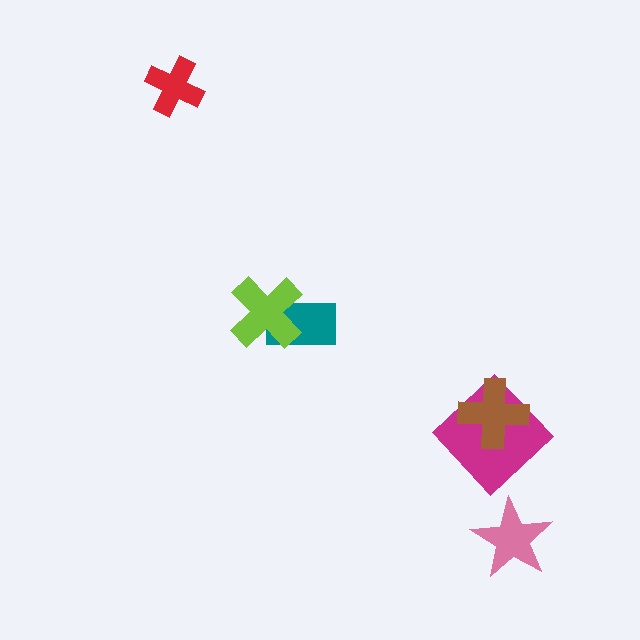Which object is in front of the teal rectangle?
The lime cross is in front of the teal rectangle.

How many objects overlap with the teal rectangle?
1 object overlaps with the teal rectangle.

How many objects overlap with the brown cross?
1 object overlaps with the brown cross.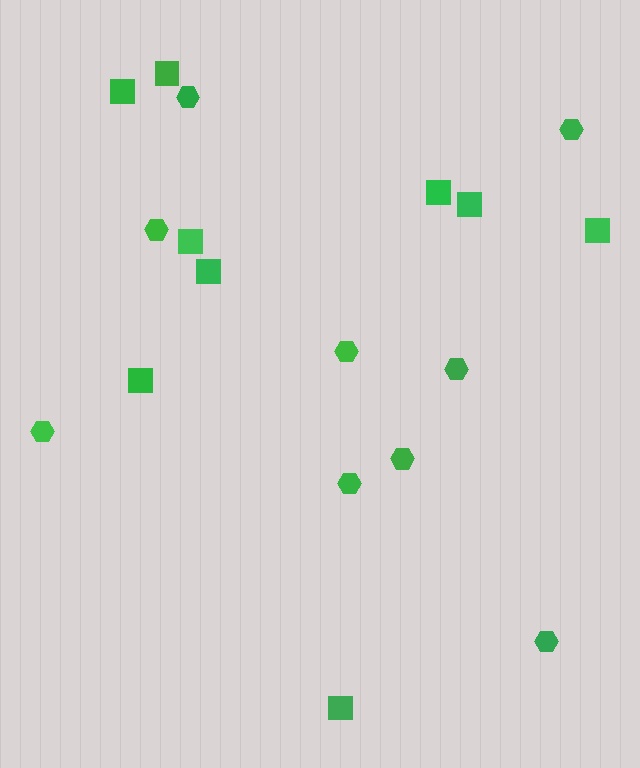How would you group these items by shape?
There are 2 groups: one group of hexagons (9) and one group of squares (9).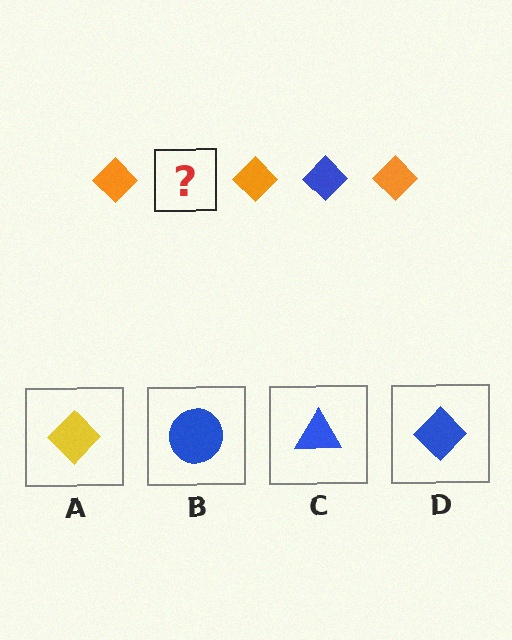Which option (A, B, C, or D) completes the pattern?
D.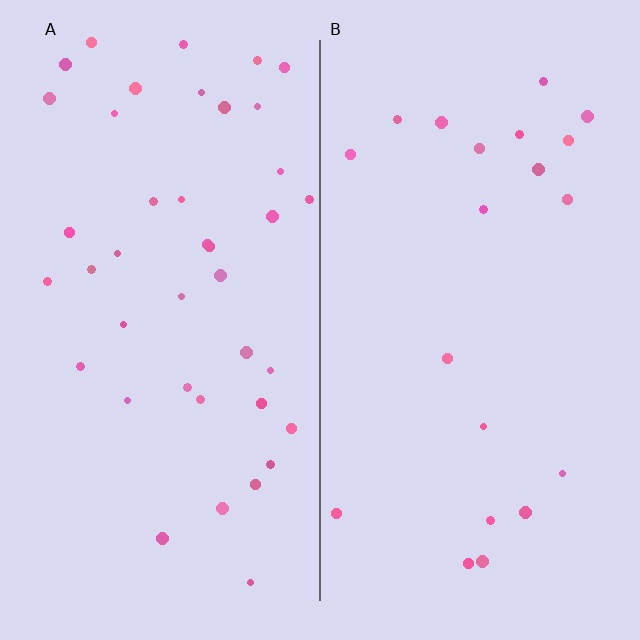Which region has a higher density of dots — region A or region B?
A (the left).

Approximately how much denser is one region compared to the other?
Approximately 2.0× — region A over region B.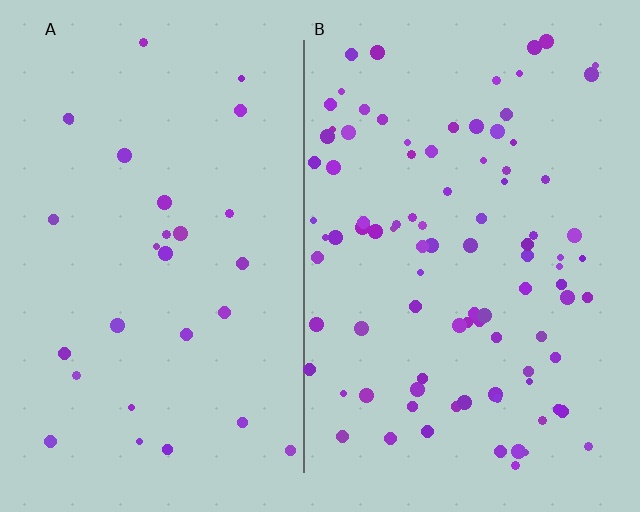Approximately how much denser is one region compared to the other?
Approximately 3.3× — region B over region A.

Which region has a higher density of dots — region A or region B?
B (the right).